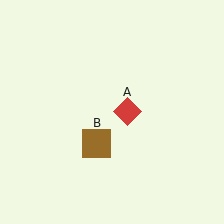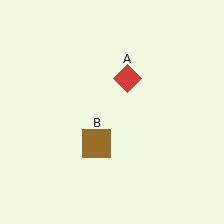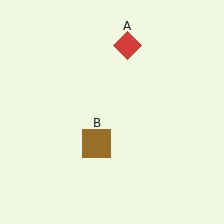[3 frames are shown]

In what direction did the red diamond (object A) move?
The red diamond (object A) moved up.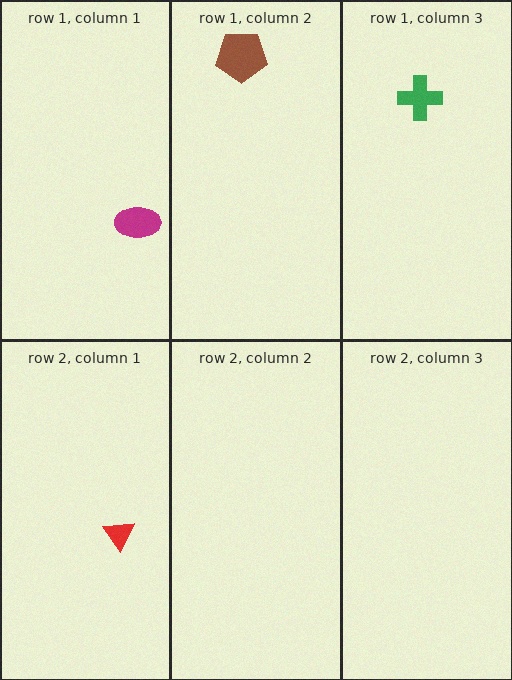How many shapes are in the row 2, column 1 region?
1.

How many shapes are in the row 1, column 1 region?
1.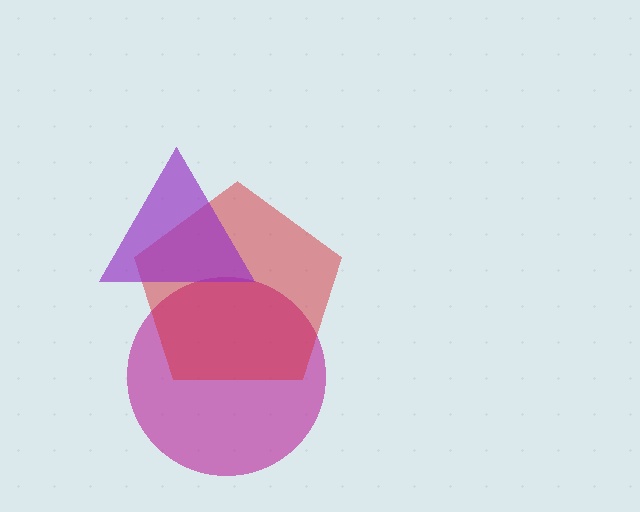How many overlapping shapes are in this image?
There are 3 overlapping shapes in the image.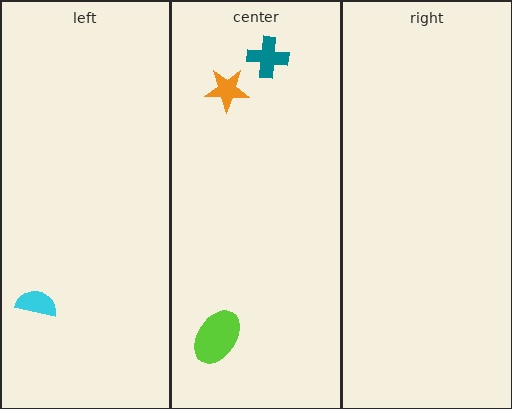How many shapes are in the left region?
1.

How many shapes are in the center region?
3.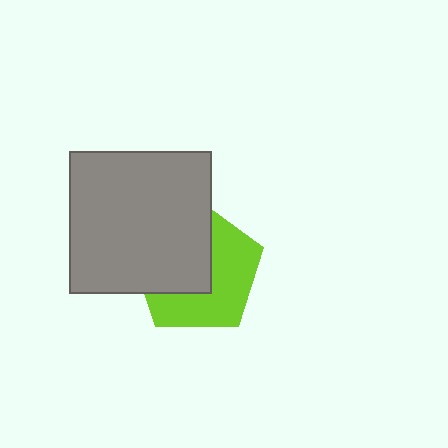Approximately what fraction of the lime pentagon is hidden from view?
Roughly 48% of the lime pentagon is hidden behind the gray square.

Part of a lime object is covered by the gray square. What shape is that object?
It is a pentagon.